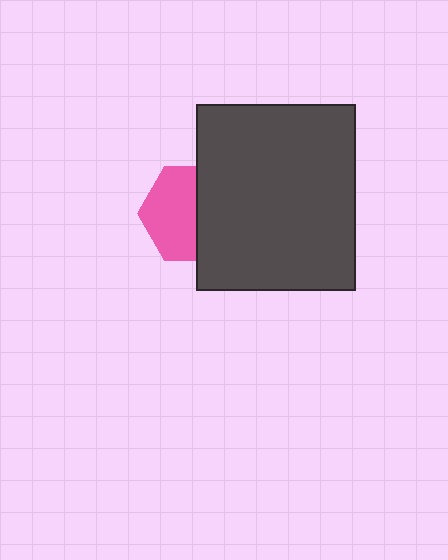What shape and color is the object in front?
The object in front is a dark gray rectangle.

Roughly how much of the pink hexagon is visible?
About half of it is visible (roughly 55%).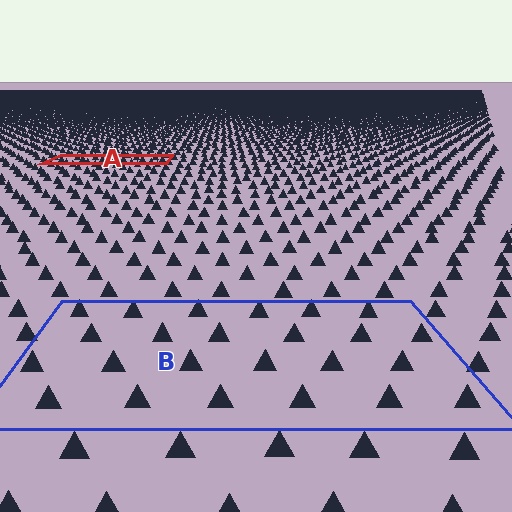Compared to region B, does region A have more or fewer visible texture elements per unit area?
Region A has more texture elements per unit area — they are packed more densely because it is farther away.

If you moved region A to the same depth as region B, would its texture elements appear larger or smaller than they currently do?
They would appear larger. At a closer depth, the same texture elements are projected at a bigger on-screen size.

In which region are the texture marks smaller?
The texture marks are smaller in region A, because it is farther away.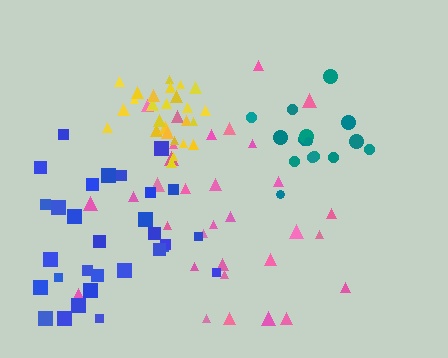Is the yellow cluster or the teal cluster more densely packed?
Yellow.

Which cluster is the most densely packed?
Yellow.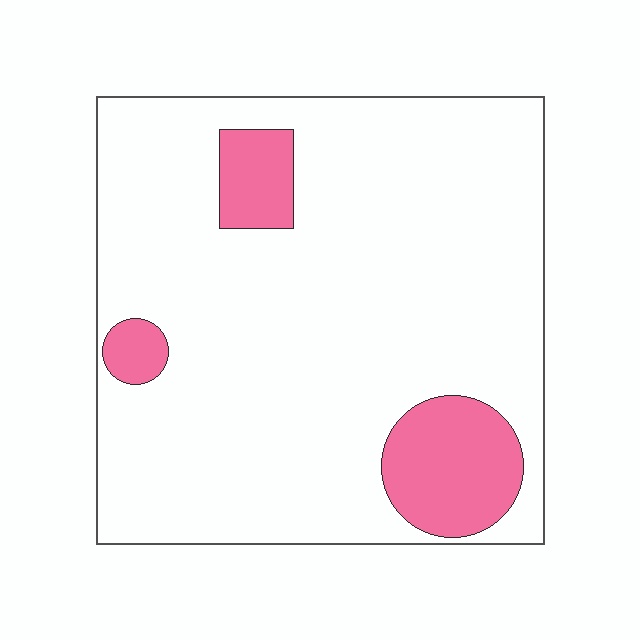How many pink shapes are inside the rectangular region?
3.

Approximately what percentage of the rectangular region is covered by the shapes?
Approximately 15%.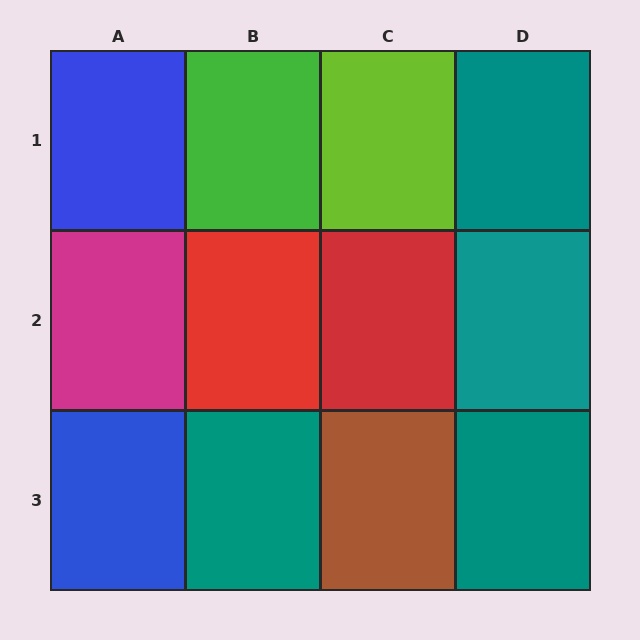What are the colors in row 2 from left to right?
Magenta, red, red, teal.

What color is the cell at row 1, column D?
Teal.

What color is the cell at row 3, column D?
Teal.